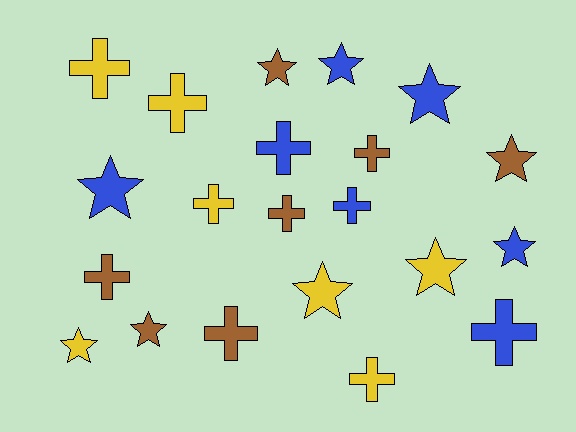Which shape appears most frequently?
Cross, with 11 objects.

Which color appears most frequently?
Blue, with 7 objects.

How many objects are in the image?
There are 21 objects.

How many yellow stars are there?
There are 3 yellow stars.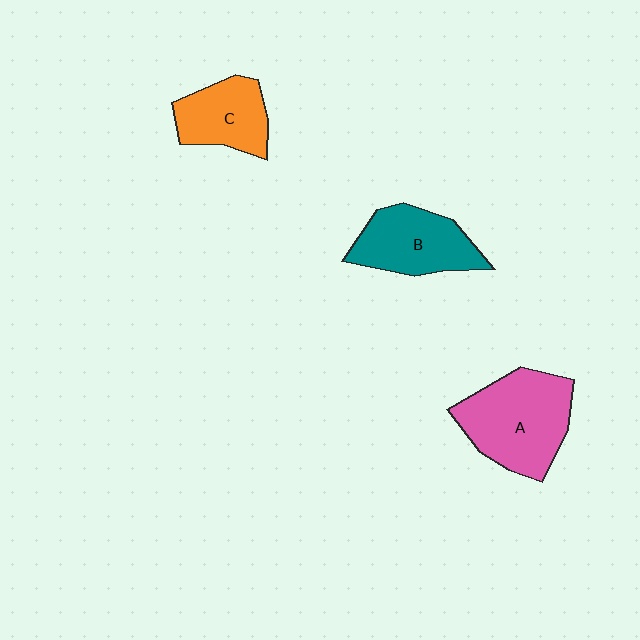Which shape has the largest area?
Shape A (pink).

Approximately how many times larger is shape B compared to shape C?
Approximately 1.2 times.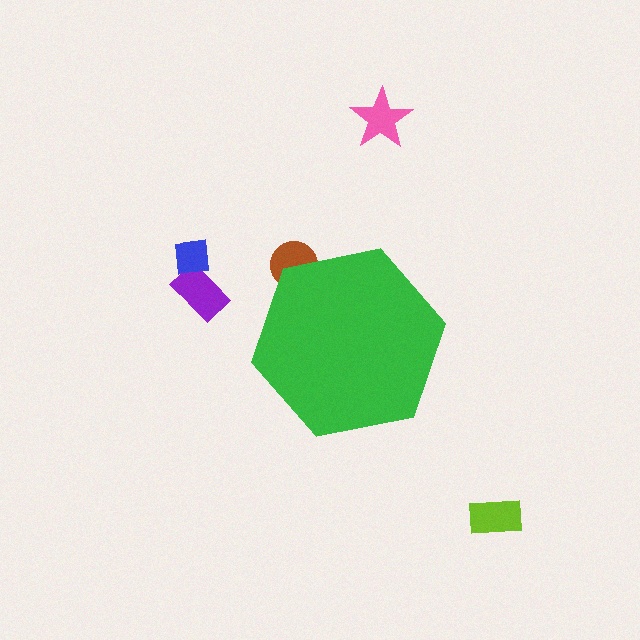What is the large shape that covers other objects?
A green hexagon.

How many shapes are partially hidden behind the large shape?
1 shape is partially hidden.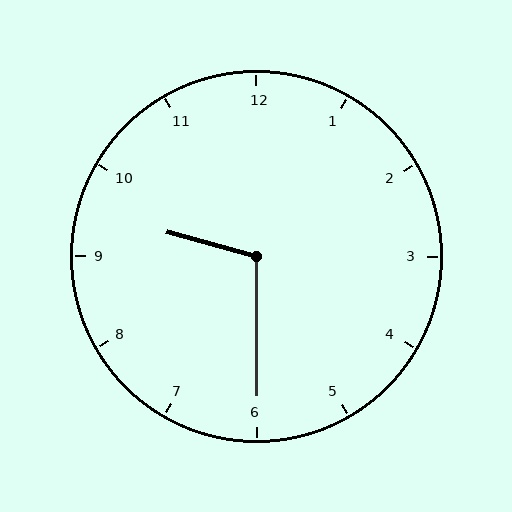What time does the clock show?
9:30.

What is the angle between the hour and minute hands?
Approximately 105 degrees.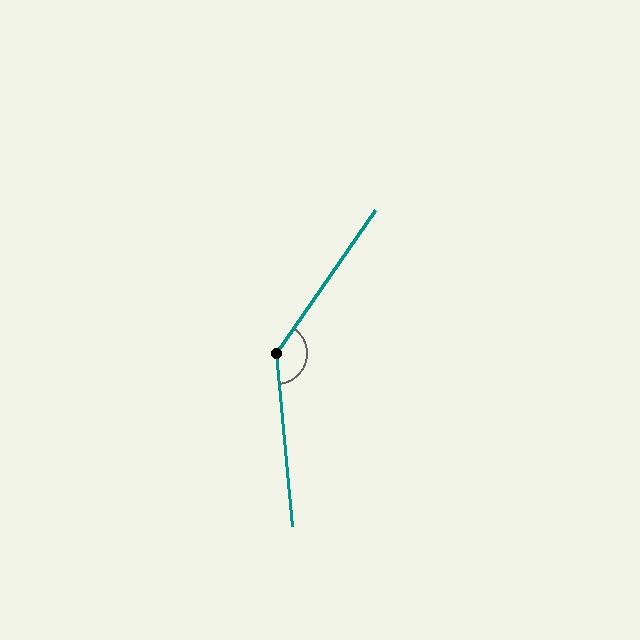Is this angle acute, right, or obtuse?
It is obtuse.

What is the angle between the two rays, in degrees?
Approximately 140 degrees.